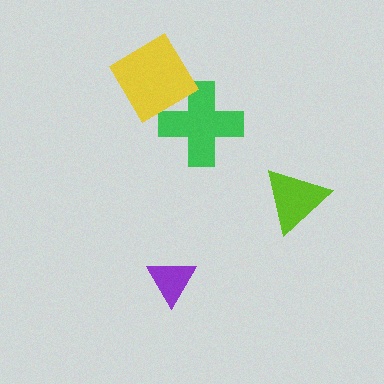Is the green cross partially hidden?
Yes, it is partially covered by another shape.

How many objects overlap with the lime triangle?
0 objects overlap with the lime triangle.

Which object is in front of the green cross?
The yellow diamond is in front of the green cross.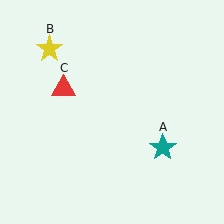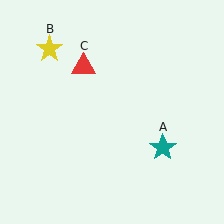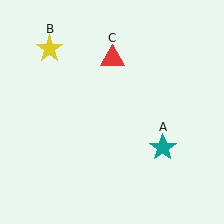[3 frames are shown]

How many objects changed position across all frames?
1 object changed position: red triangle (object C).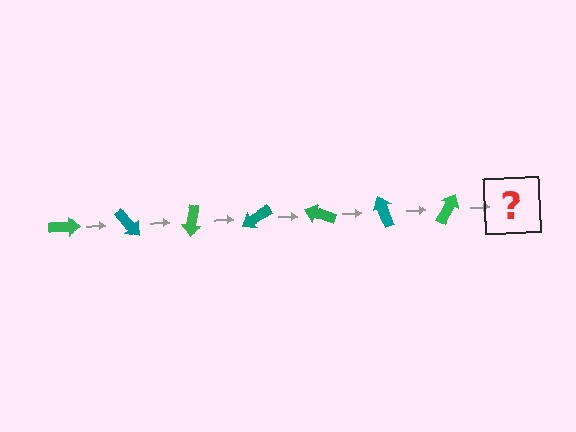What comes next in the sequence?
The next element should be a teal arrow, rotated 350 degrees from the start.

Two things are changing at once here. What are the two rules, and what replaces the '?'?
The two rules are that it rotates 50 degrees each step and the color cycles through green and teal. The '?' should be a teal arrow, rotated 350 degrees from the start.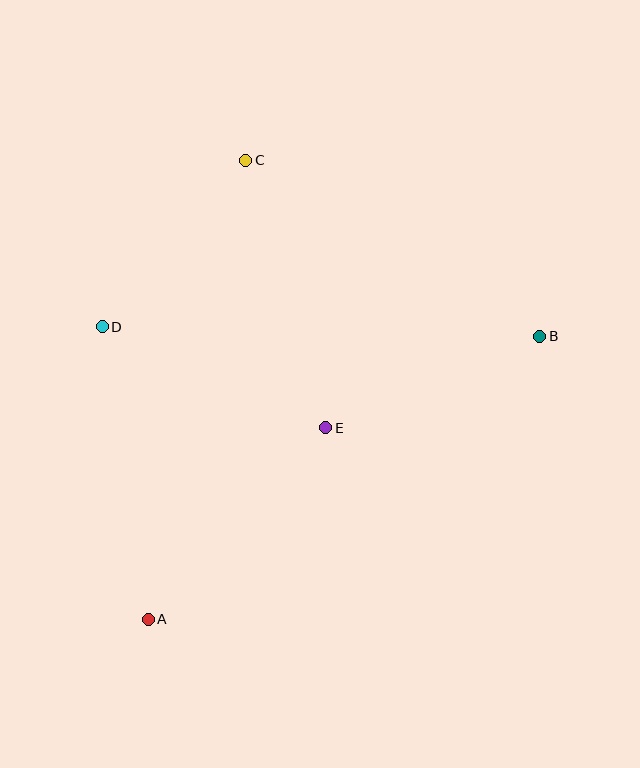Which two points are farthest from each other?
Points A and B are farthest from each other.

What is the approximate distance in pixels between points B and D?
The distance between B and D is approximately 437 pixels.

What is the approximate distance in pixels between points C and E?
The distance between C and E is approximately 279 pixels.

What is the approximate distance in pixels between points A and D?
The distance between A and D is approximately 296 pixels.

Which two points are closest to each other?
Points C and D are closest to each other.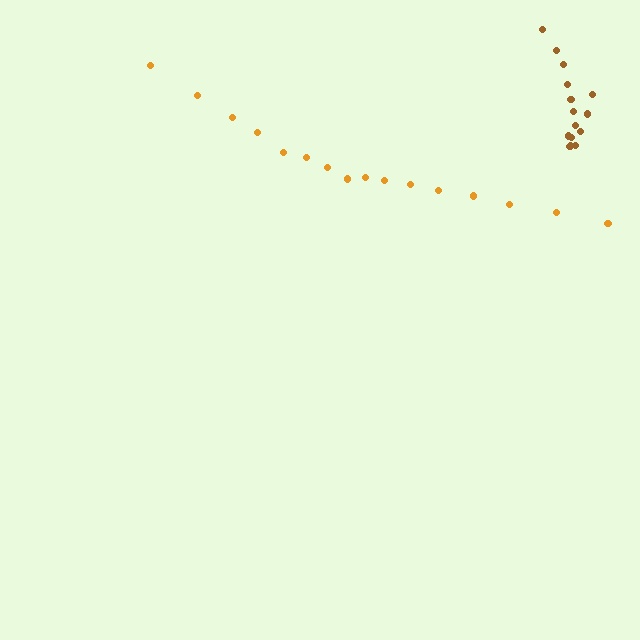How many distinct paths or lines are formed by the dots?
There are 2 distinct paths.